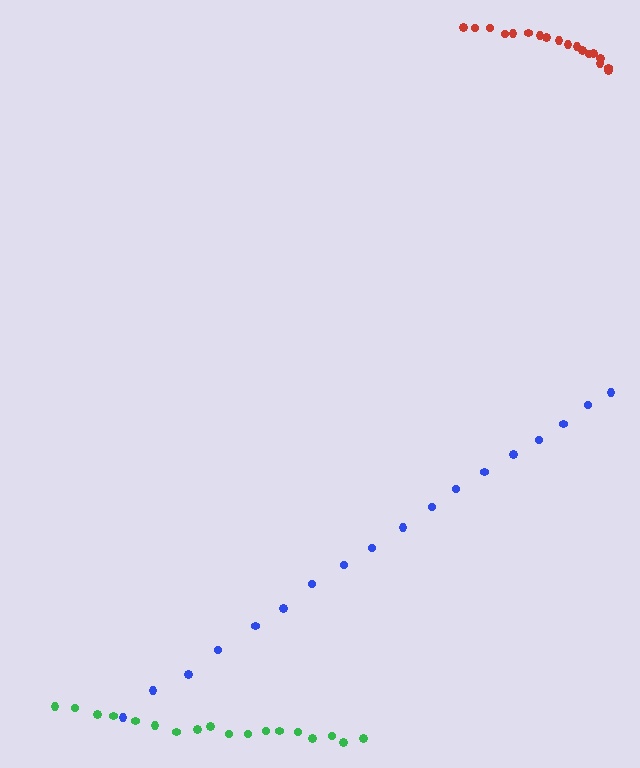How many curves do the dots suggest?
There are 3 distinct paths.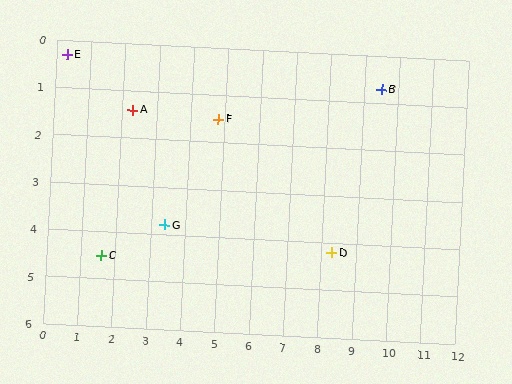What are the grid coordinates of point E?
Point E is at approximately (0.3, 0.3).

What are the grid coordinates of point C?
Point C is at approximately (1.6, 4.5).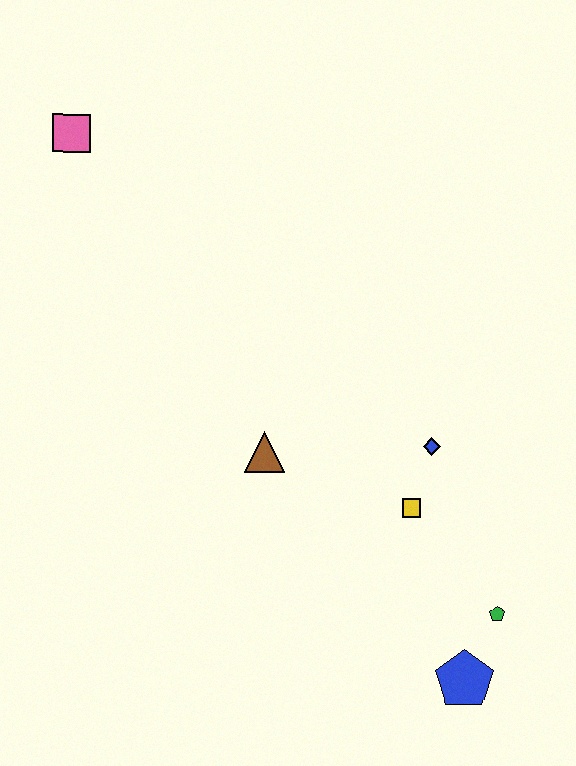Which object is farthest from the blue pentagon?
The pink square is farthest from the blue pentagon.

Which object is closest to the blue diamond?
The yellow square is closest to the blue diamond.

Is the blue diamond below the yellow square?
No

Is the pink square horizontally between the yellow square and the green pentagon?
No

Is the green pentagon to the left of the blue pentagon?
No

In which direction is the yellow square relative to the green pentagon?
The yellow square is above the green pentagon.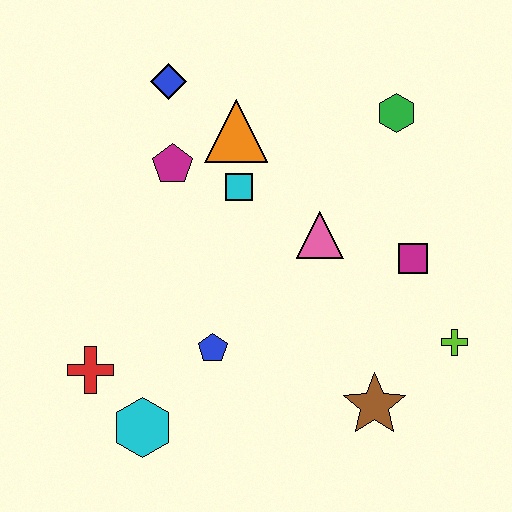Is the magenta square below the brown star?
No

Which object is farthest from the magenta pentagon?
The lime cross is farthest from the magenta pentagon.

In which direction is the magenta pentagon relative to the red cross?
The magenta pentagon is above the red cross.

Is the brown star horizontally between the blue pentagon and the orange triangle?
No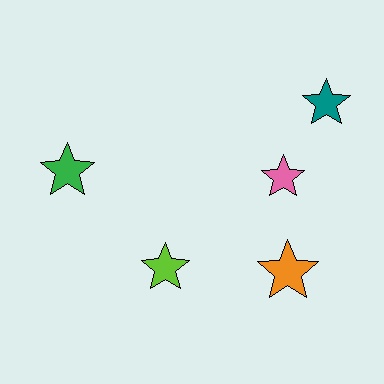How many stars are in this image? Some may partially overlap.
There are 5 stars.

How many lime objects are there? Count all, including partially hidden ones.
There is 1 lime object.